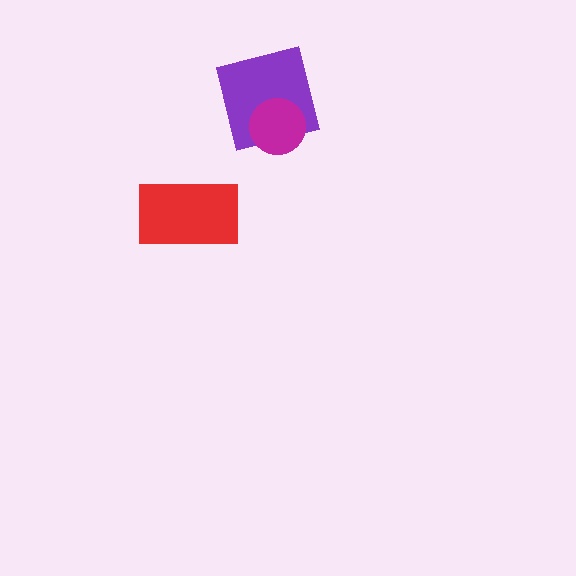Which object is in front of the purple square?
The magenta circle is in front of the purple square.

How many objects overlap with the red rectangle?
0 objects overlap with the red rectangle.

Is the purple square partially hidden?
Yes, it is partially covered by another shape.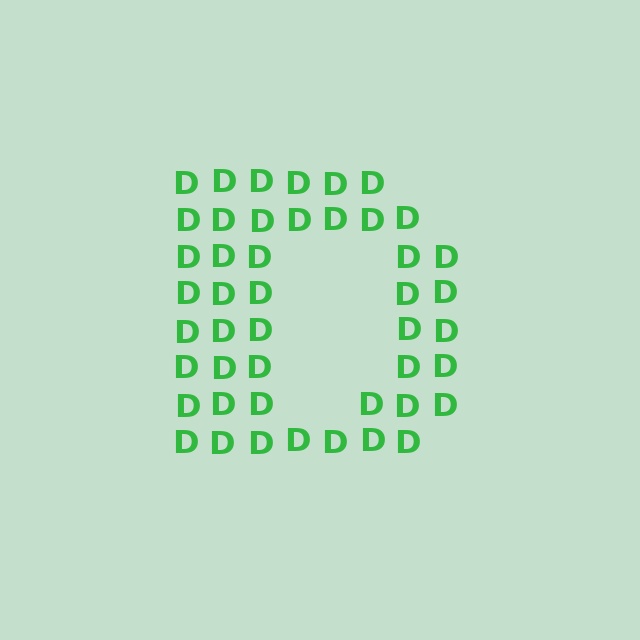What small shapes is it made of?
It is made of small letter D's.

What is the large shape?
The large shape is the letter D.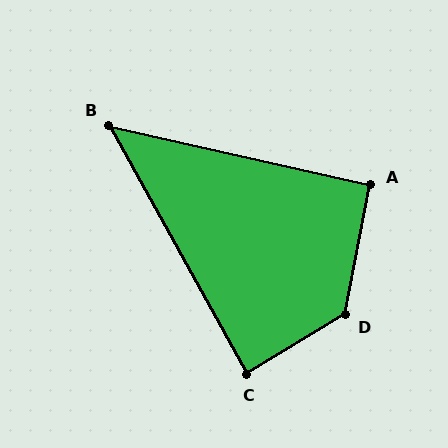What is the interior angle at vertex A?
Approximately 92 degrees (approximately right).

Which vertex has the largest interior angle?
D, at approximately 132 degrees.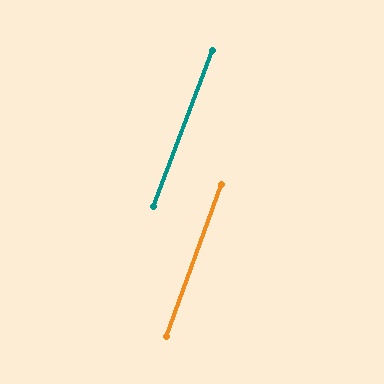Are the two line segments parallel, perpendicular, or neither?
Parallel — their directions differ by only 0.9°.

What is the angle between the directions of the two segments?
Approximately 1 degree.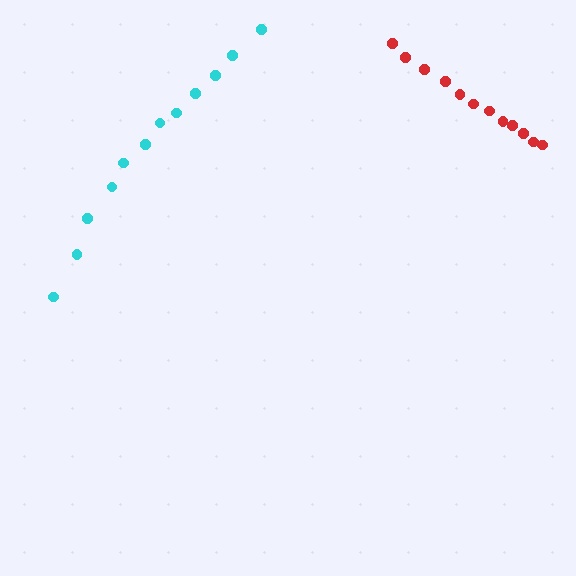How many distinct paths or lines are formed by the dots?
There are 2 distinct paths.